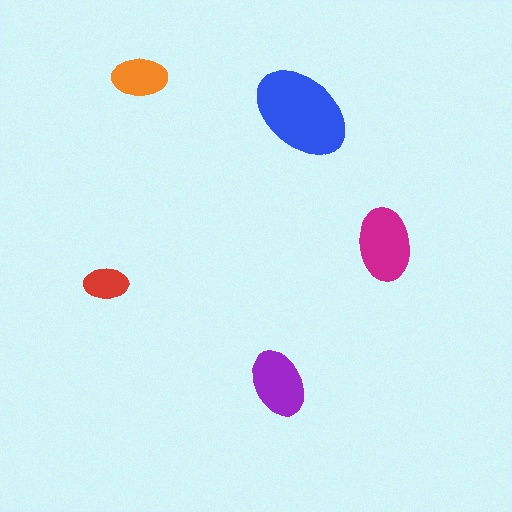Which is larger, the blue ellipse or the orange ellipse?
The blue one.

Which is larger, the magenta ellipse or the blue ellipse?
The blue one.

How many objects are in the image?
There are 5 objects in the image.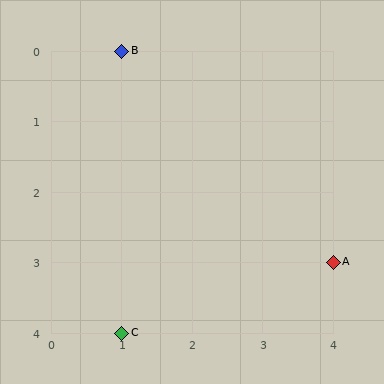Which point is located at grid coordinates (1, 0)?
Point B is at (1, 0).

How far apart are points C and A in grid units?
Points C and A are 3 columns and 1 row apart (about 3.2 grid units diagonally).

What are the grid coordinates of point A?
Point A is at grid coordinates (4, 3).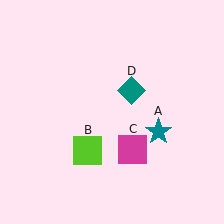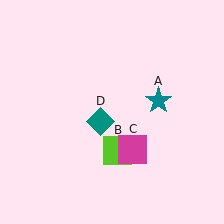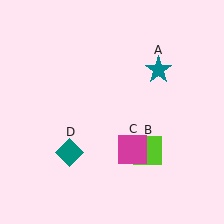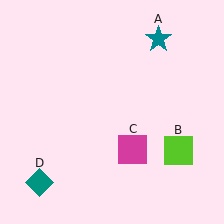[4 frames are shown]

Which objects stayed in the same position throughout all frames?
Magenta square (object C) remained stationary.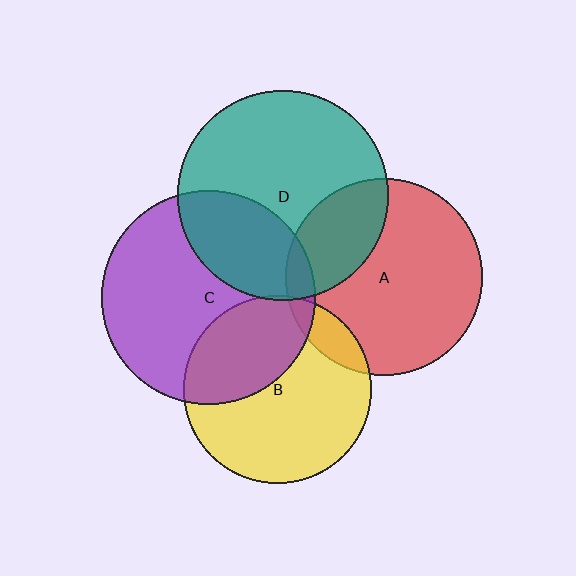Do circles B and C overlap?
Yes.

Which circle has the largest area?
Circle C (purple).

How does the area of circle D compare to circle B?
Approximately 1.3 times.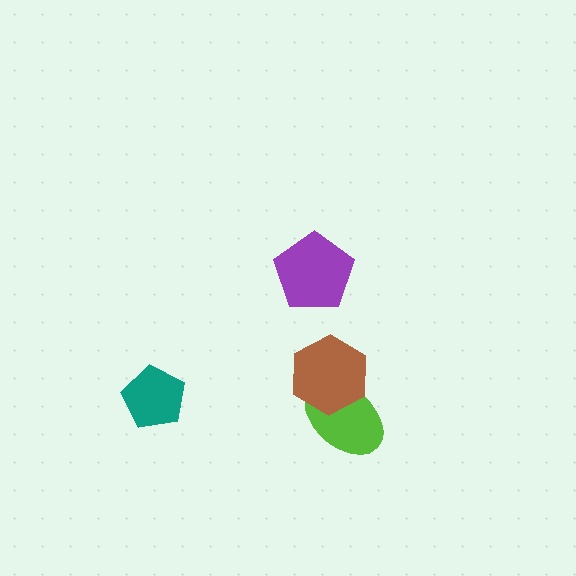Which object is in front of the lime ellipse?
The brown hexagon is in front of the lime ellipse.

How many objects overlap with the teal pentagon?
0 objects overlap with the teal pentagon.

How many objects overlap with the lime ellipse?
1 object overlaps with the lime ellipse.